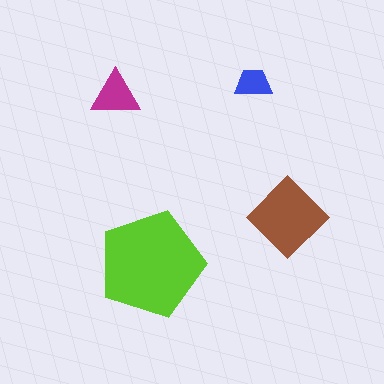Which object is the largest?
The lime pentagon.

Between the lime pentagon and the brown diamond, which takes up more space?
The lime pentagon.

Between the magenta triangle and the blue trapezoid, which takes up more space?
The magenta triangle.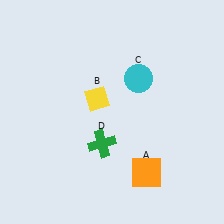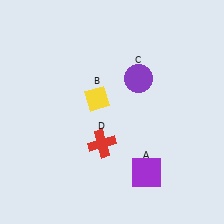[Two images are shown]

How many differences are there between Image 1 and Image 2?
There are 3 differences between the two images.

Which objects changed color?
A changed from orange to purple. C changed from cyan to purple. D changed from green to red.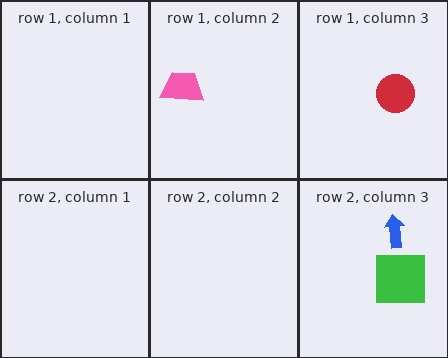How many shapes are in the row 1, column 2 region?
1.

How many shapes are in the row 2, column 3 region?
2.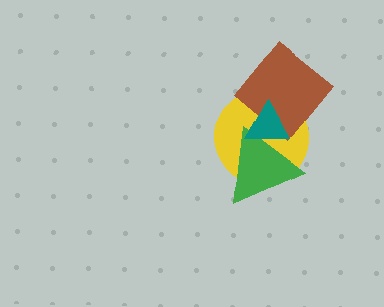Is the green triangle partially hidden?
Yes, it is partially covered by another shape.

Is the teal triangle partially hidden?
No, no other shape covers it.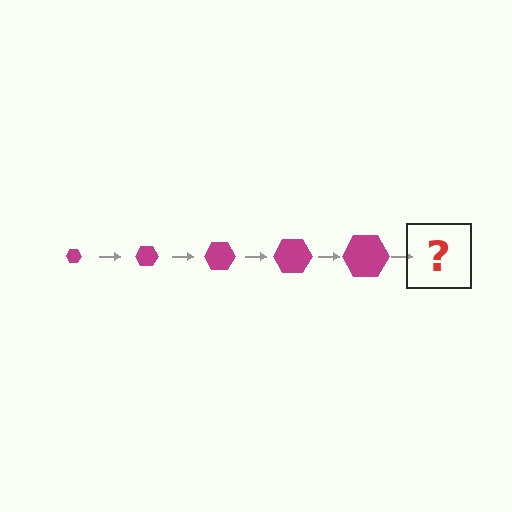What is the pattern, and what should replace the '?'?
The pattern is that the hexagon gets progressively larger each step. The '?' should be a magenta hexagon, larger than the previous one.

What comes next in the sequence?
The next element should be a magenta hexagon, larger than the previous one.